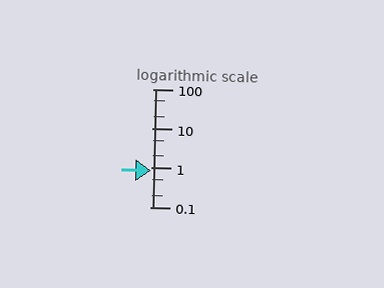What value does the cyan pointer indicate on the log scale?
The pointer indicates approximately 0.85.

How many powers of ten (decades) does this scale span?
The scale spans 3 decades, from 0.1 to 100.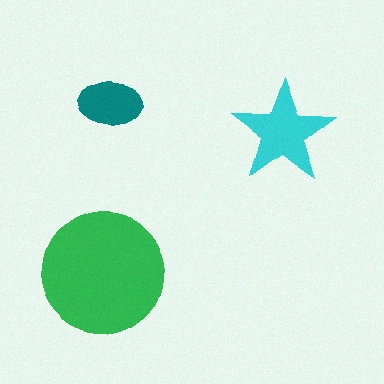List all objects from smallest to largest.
The teal ellipse, the cyan star, the green circle.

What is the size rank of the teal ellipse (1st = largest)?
3rd.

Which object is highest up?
The teal ellipse is topmost.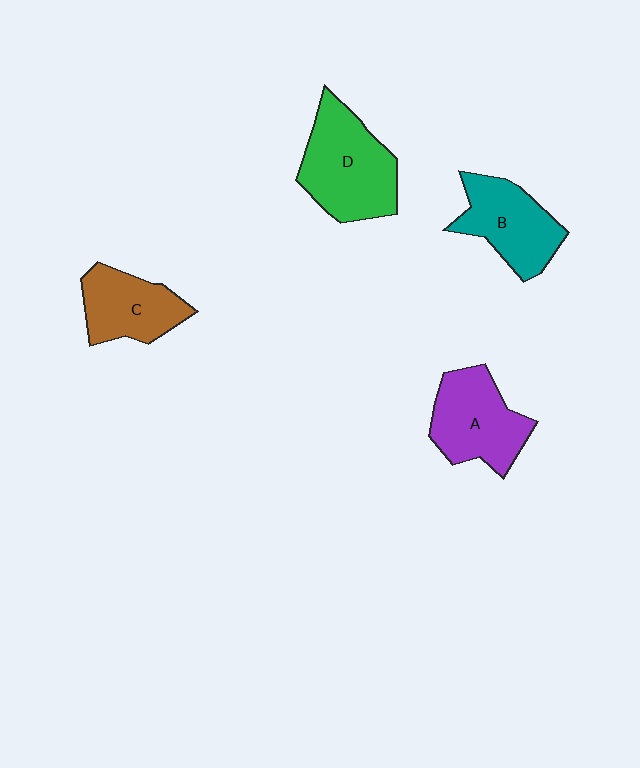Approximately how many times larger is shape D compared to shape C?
Approximately 1.4 times.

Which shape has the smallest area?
Shape C (brown).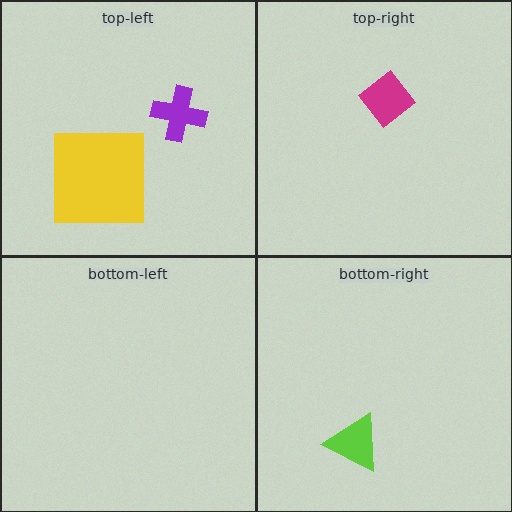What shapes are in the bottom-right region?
The lime triangle.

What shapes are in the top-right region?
The magenta diamond.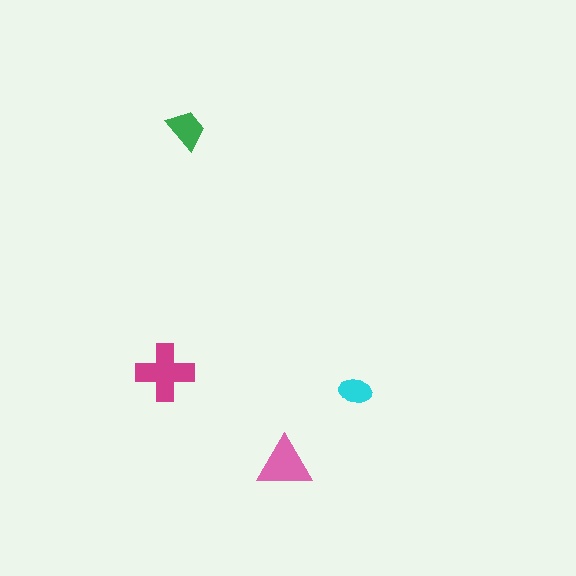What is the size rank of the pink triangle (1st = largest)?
2nd.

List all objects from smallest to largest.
The cyan ellipse, the green trapezoid, the pink triangle, the magenta cross.